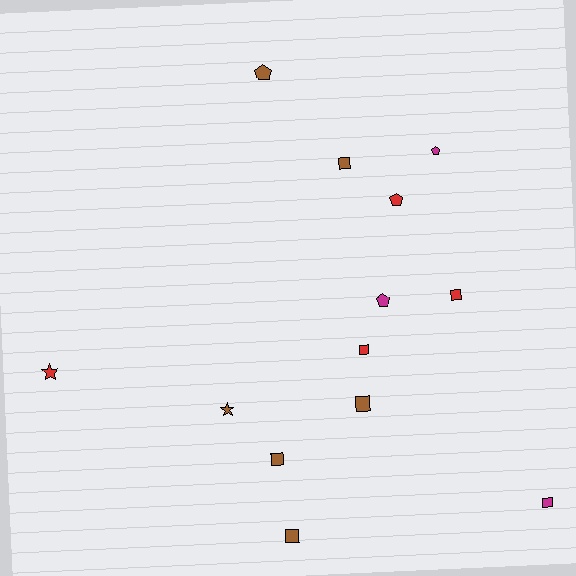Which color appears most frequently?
Brown, with 6 objects.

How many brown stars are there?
There is 1 brown star.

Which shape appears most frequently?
Square, with 7 objects.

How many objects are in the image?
There are 13 objects.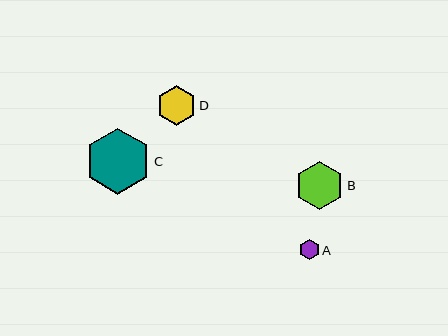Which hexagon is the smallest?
Hexagon A is the smallest with a size of approximately 20 pixels.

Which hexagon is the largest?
Hexagon C is the largest with a size of approximately 66 pixels.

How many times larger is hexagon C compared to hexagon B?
Hexagon C is approximately 1.4 times the size of hexagon B.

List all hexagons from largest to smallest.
From largest to smallest: C, B, D, A.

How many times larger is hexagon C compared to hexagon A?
Hexagon C is approximately 3.3 times the size of hexagon A.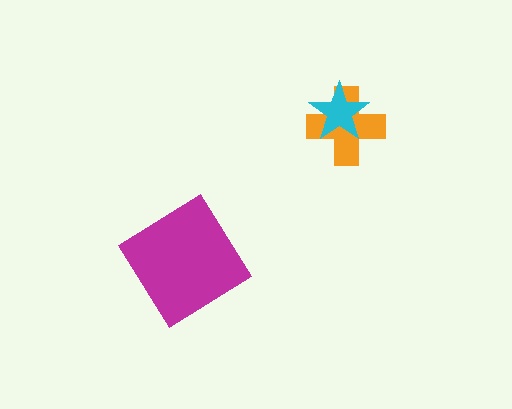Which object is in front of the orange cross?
The cyan star is in front of the orange cross.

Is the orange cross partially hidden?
Yes, it is partially covered by another shape.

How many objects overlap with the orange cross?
1 object overlaps with the orange cross.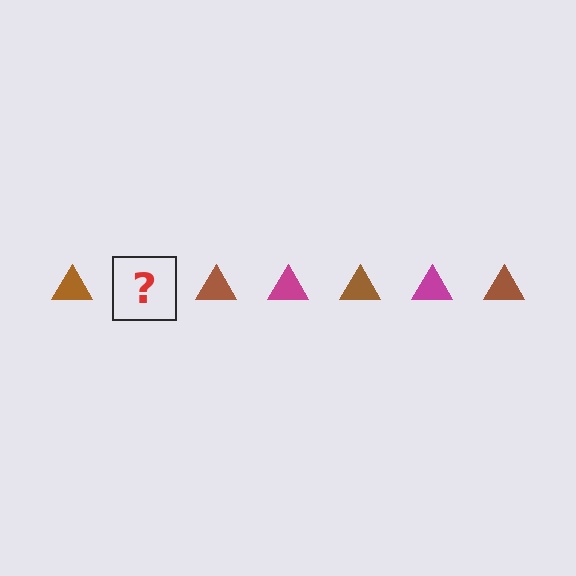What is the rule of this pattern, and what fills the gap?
The rule is that the pattern cycles through brown, magenta triangles. The gap should be filled with a magenta triangle.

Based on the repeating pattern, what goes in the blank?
The blank should be a magenta triangle.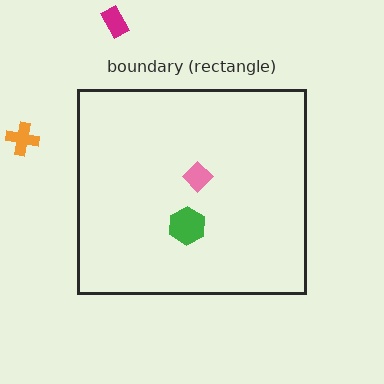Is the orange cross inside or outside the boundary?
Outside.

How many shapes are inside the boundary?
2 inside, 2 outside.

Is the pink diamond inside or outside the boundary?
Inside.